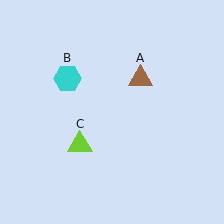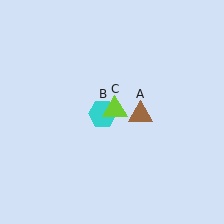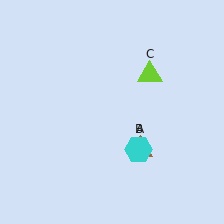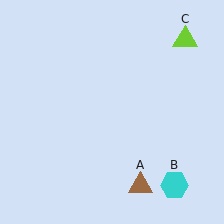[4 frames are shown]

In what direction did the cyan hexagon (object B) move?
The cyan hexagon (object B) moved down and to the right.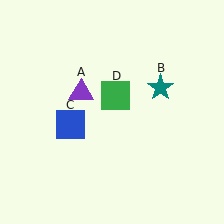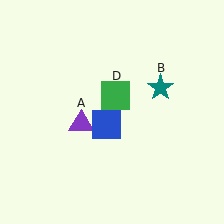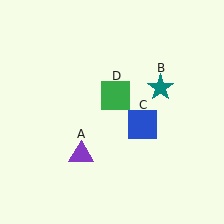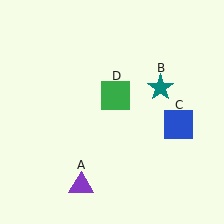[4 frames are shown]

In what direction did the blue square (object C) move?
The blue square (object C) moved right.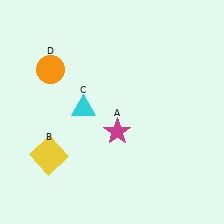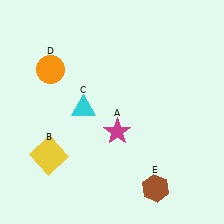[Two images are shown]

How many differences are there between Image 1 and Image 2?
There is 1 difference between the two images.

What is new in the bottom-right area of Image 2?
A brown hexagon (E) was added in the bottom-right area of Image 2.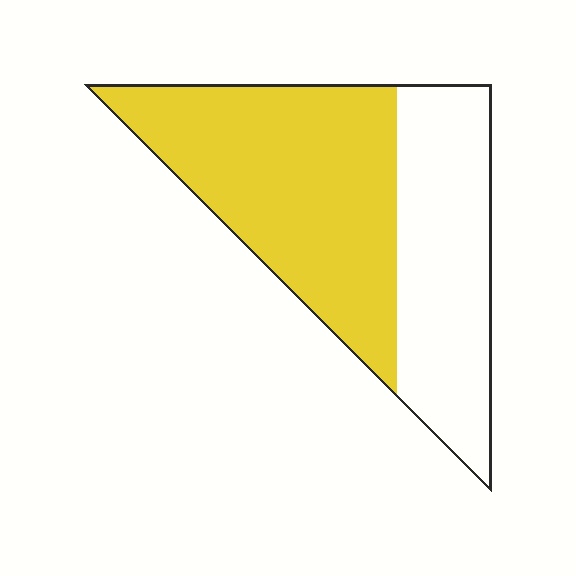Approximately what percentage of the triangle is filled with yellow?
Approximately 60%.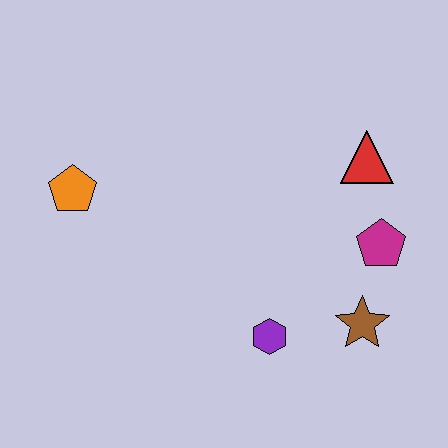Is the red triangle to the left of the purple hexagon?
No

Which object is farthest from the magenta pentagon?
The orange pentagon is farthest from the magenta pentagon.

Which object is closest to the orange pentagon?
The purple hexagon is closest to the orange pentagon.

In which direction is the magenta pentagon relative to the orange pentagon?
The magenta pentagon is to the right of the orange pentagon.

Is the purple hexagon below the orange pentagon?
Yes